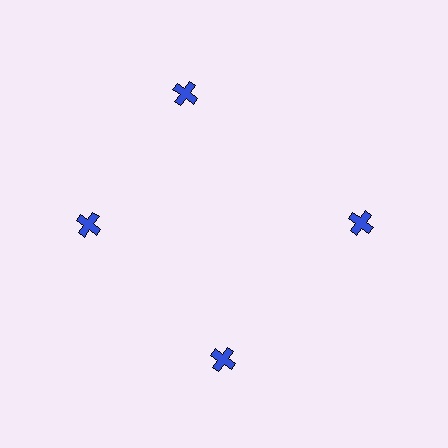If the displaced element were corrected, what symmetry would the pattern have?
It would have 4-fold rotational symmetry — the pattern would map onto itself every 90 degrees.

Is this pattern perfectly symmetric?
No. The 4 blue crosses are arranged in a ring, but one element near the 12 o'clock position is rotated out of alignment along the ring, breaking the 4-fold rotational symmetry.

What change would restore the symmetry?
The symmetry would be restored by rotating it back into even spacing with its neighbors so that all 4 crosses sit at equal angles and equal distance from the center.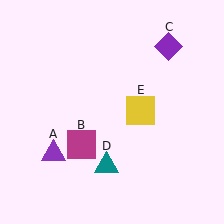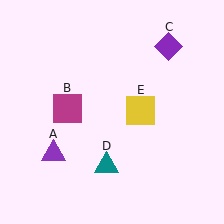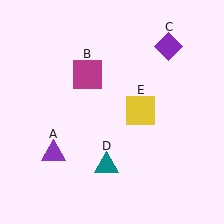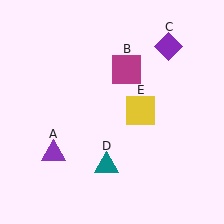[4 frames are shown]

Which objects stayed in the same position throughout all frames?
Purple triangle (object A) and purple diamond (object C) and teal triangle (object D) and yellow square (object E) remained stationary.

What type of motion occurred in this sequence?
The magenta square (object B) rotated clockwise around the center of the scene.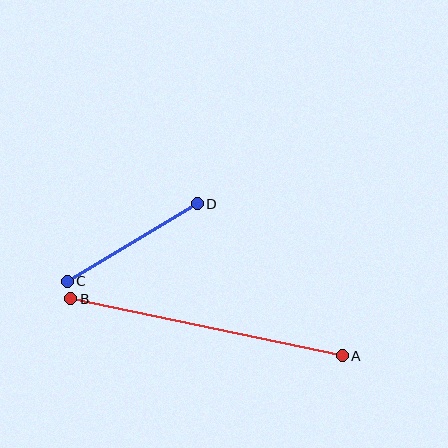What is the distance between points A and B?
The distance is approximately 278 pixels.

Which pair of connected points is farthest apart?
Points A and B are farthest apart.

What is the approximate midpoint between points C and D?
The midpoint is at approximately (132, 243) pixels.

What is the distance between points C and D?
The distance is approximately 151 pixels.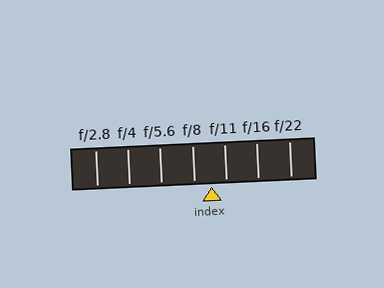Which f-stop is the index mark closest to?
The index mark is closest to f/11.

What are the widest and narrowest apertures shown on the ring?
The widest aperture shown is f/2.8 and the narrowest is f/22.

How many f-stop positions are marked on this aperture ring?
There are 7 f-stop positions marked.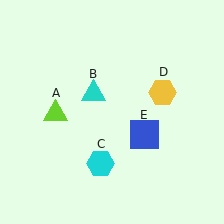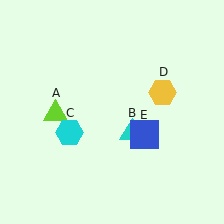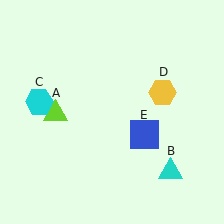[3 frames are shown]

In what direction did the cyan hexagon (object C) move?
The cyan hexagon (object C) moved up and to the left.